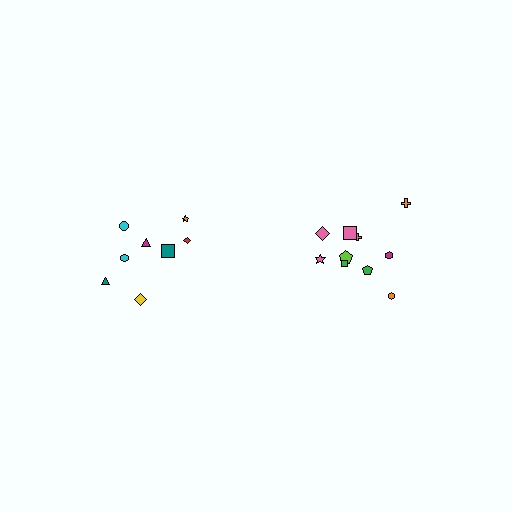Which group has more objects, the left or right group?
The right group.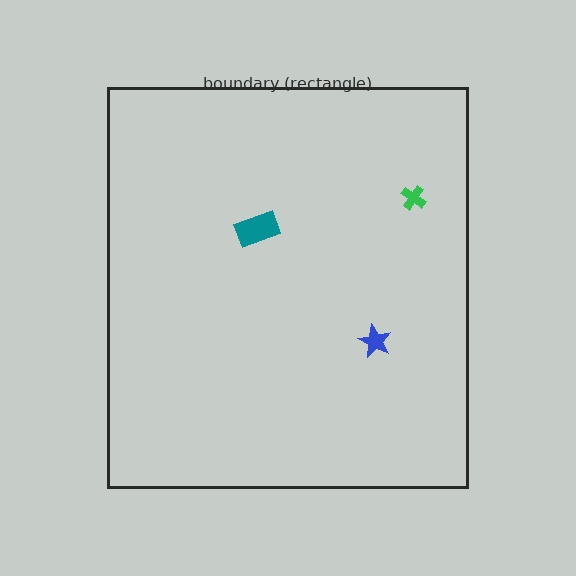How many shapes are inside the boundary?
3 inside, 0 outside.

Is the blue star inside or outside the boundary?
Inside.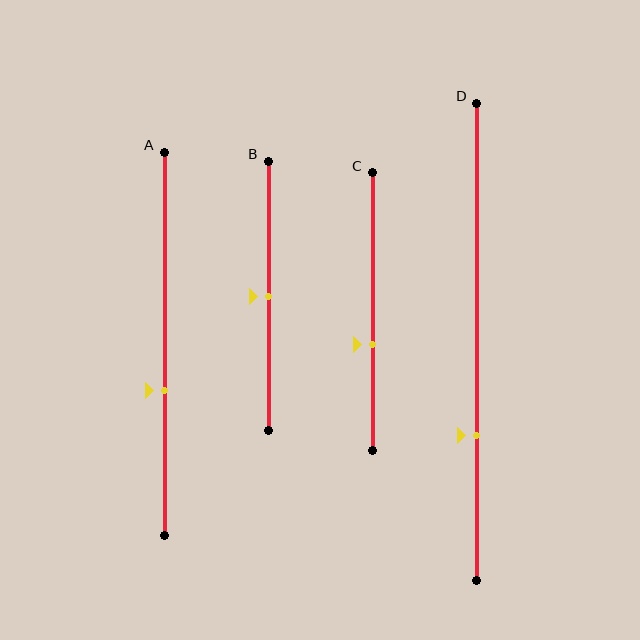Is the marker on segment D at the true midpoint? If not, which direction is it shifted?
No, the marker on segment D is shifted downward by about 20% of the segment length.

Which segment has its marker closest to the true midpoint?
Segment B has its marker closest to the true midpoint.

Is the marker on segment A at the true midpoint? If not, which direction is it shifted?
No, the marker on segment A is shifted downward by about 12% of the segment length.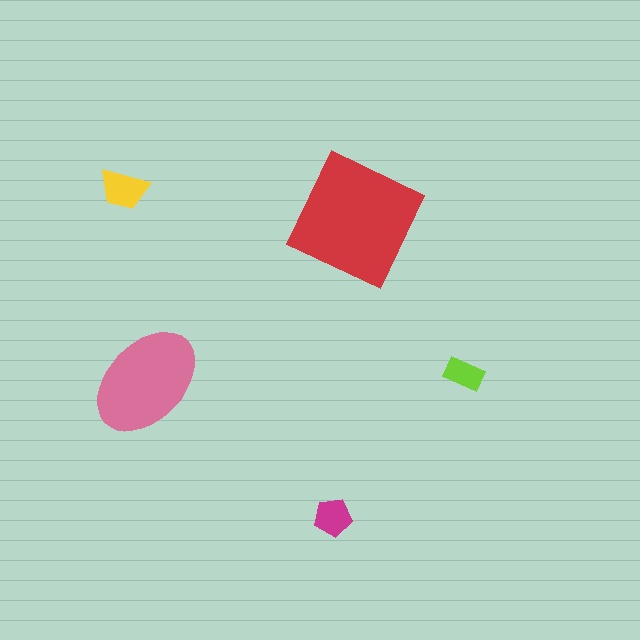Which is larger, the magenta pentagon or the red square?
The red square.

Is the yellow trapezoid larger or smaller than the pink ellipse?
Smaller.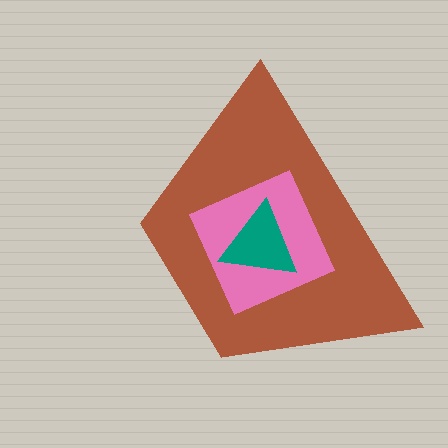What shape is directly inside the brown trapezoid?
The pink diamond.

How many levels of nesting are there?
3.